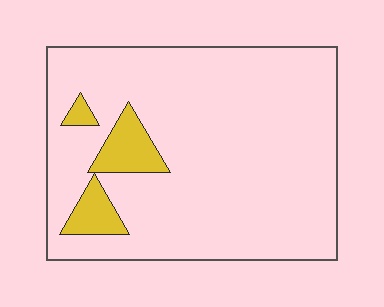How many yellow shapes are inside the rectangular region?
3.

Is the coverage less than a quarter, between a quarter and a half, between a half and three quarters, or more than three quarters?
Less than a quarter.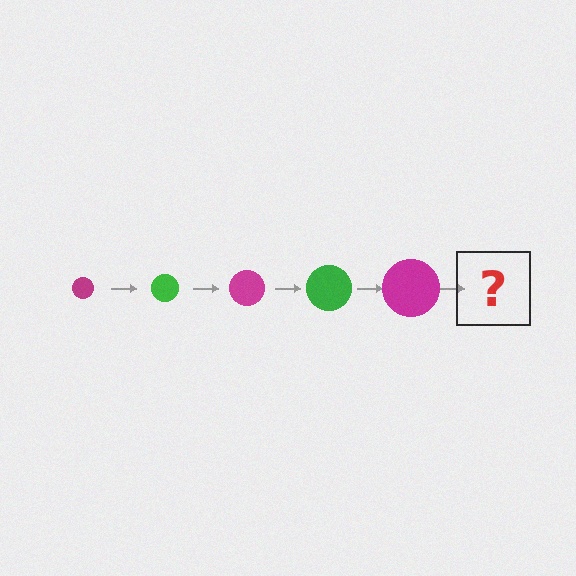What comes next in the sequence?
The next element should be a green circle, larger than the previous one.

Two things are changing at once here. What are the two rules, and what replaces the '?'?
The two rules are that the circle grows larger each step and the color cycles through magenta and green. The '?' should be a green circle, larger than the previous one.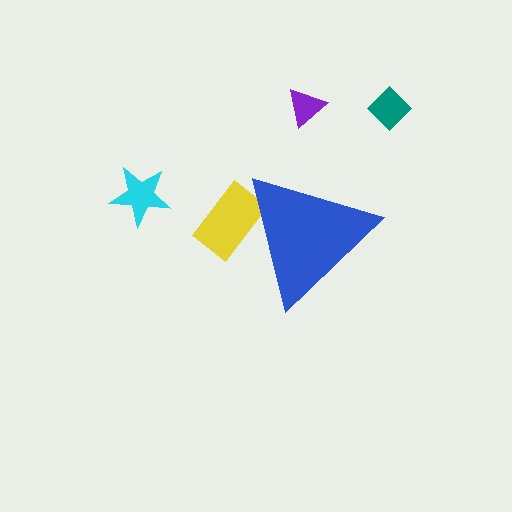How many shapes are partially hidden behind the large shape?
1 shape is partially hidden.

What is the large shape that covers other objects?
A blue triangle.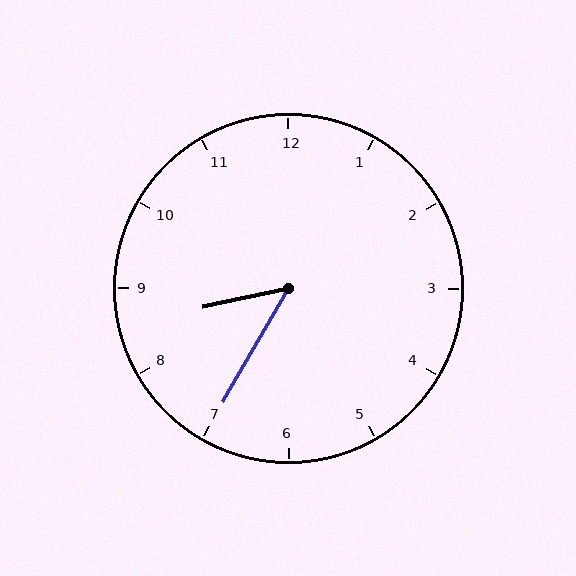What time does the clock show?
8:35.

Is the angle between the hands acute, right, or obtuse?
It is acute.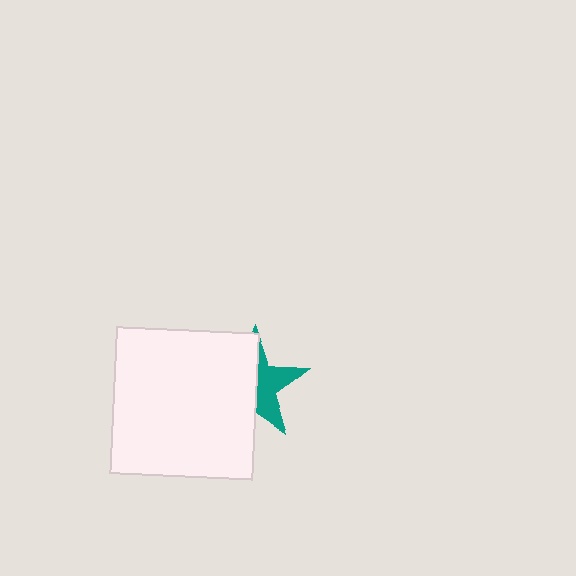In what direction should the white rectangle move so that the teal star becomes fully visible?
The white rectangle should move left. That is the shortest direction to clear the overlap and leave the teal star fully visible.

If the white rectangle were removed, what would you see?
You would see the complete teal star.